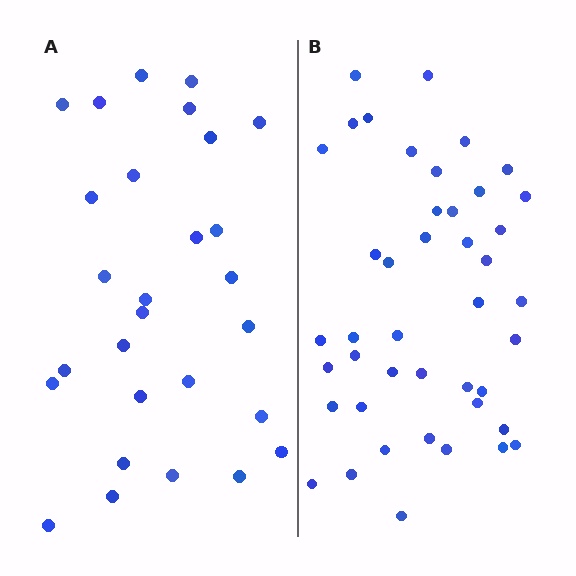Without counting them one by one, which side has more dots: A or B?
Region B (the right region) has more dots.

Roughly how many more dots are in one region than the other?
Region B has approximately 15 more dots than region A.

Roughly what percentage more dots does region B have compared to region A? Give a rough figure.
About 55% more.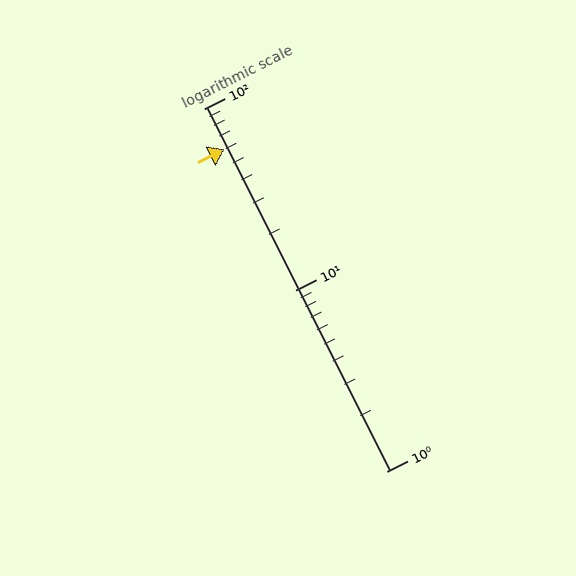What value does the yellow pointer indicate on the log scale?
The pointer indicates approximately 60.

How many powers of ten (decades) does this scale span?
The scale spans 2 decades, from 1 to 100.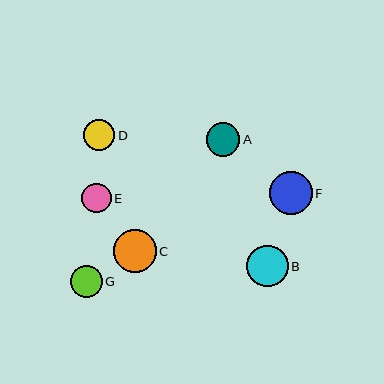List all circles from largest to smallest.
From largest to smallest: F, C, B, A, G, D, E.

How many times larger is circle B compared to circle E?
Circle B is approximately 1.4 times the size of circle E.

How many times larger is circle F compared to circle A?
Circle F is approximately 1.3 times the size of circle A.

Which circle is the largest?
Circle F is the largest with a size of approximately 43 pixels.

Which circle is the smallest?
Circle E is the smallest with a size of approximately 30 pixels.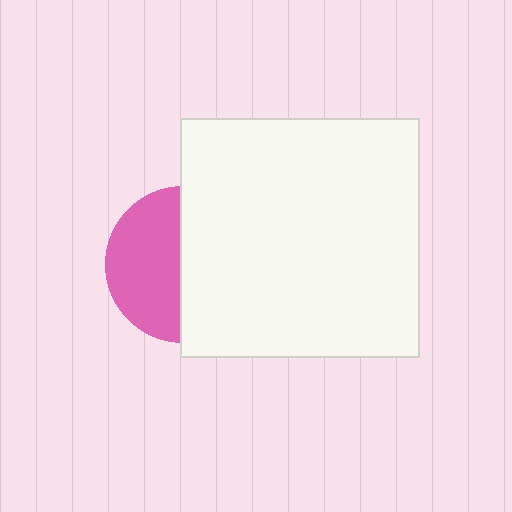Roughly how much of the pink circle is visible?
About half of it is visible (roughly 47%).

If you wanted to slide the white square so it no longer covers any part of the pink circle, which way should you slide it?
Slide it right — that is the most direct way to separate the two shapes.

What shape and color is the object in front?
The object in front is a white square.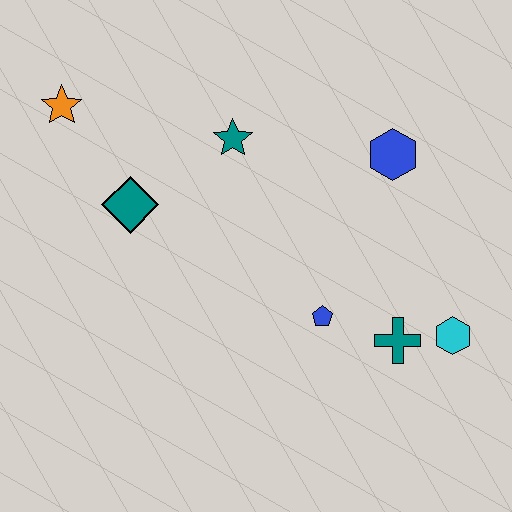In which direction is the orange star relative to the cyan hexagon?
The orange star is to the left of the cyan hexagon.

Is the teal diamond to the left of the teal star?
Yes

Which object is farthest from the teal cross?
The orange star is farthest from the teal cross.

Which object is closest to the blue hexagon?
The teal star is closest to the blue hexagon.